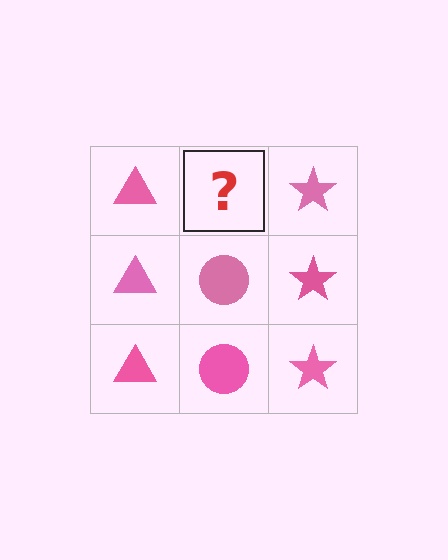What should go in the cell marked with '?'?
The missing cell should contain a pink circle.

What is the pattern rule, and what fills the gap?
The rule is that each column has a consistent shape. The gap should be filled with a pink circle.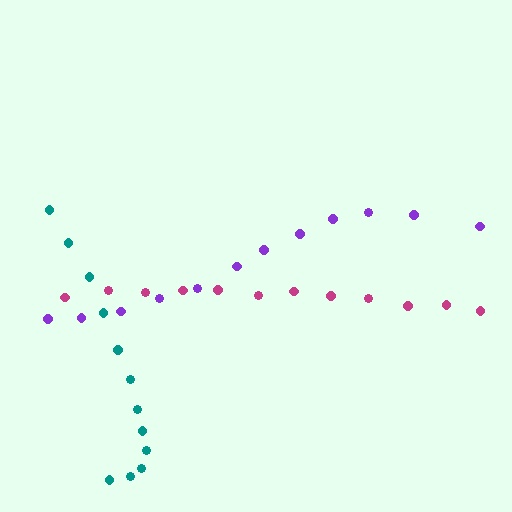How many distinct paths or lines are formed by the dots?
There are 3 distinct paths.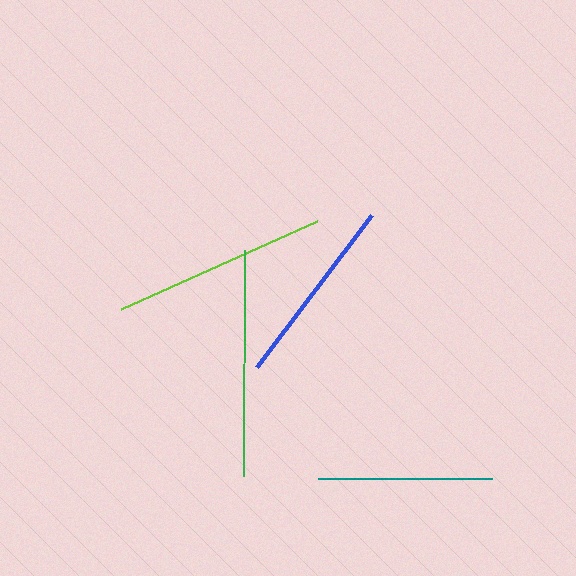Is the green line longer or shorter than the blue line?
The green line is longer than the blue line.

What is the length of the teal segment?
The teal segment is approximately 174 pixels long.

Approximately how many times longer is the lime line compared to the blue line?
The lime line is approximately 1.1 times the length of the blue line.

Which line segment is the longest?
The green line is the longest at approximately 227 pixels.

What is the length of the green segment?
The green segment is approximately 227 pixels long.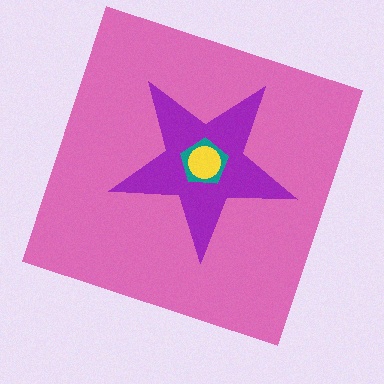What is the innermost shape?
The yellow circle.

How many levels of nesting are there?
4.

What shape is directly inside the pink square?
The purple star.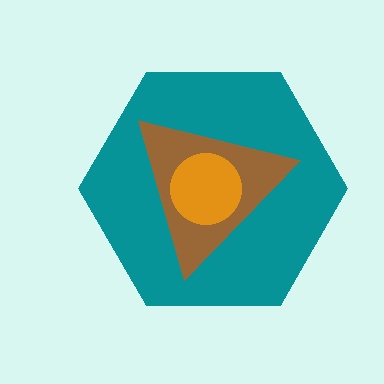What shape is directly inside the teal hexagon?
The brown triangle.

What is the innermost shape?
The orange circle.